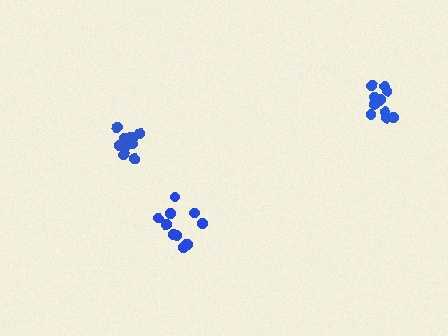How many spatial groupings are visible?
There are 3 spatial groupings.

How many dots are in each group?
Group 1: 11 dots, Group 2: 12 dots, Group 3: 10 dots (33 total).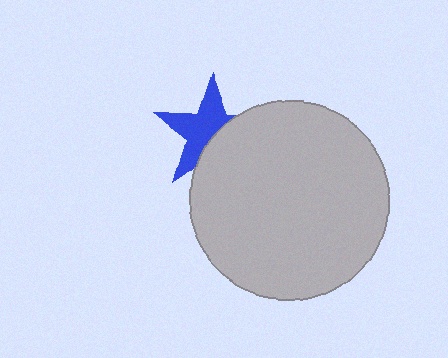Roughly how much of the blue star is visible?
About half of it is visible (roughly 58%).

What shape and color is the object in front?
The object in front is a light gray circle.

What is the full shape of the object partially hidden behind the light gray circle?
The partially hidden object is a blue star.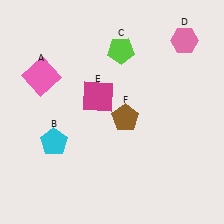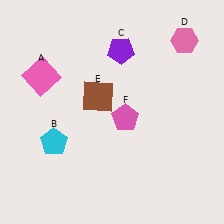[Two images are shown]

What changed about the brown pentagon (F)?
In Image 1, F is brown. In Image 2, it changed to pink.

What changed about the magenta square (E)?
In Image 1, E is magenta. In Image 2, it changed to brown.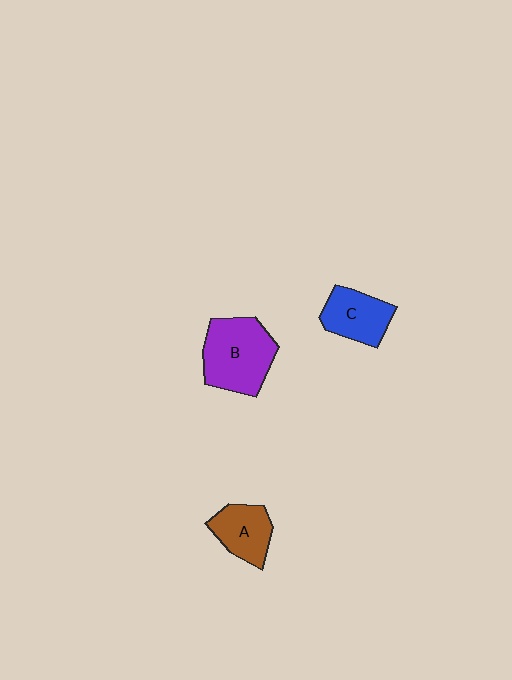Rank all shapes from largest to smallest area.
From largest to smallest: B (purple), C (blue), A (brown).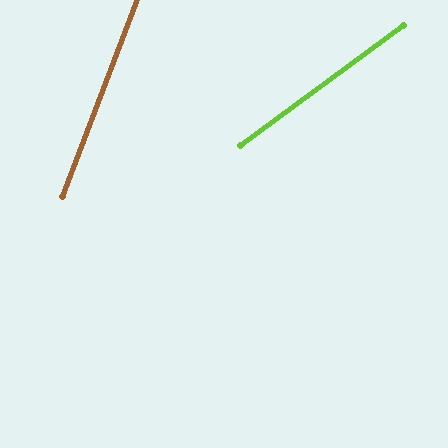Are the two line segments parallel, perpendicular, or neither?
Neither parallel nor perpendicular — they differ by about 33°.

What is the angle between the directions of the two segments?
Approximately 33 degrees.